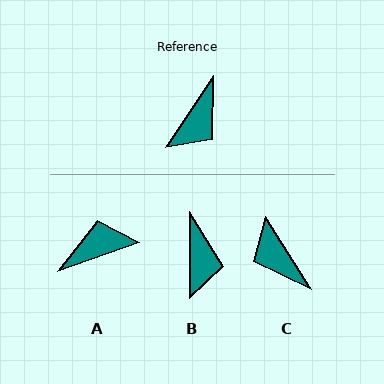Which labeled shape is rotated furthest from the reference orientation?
A, about 144 degrees away.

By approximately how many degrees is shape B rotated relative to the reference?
Approximately 34 degrees counter-clockwise.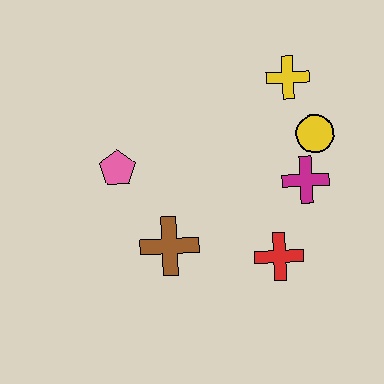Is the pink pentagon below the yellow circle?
Yes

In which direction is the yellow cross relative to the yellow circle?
The yellow cross is above the yellow circle.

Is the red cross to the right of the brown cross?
Yes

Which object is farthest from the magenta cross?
The pink pentagon is farthest from the magenta cross.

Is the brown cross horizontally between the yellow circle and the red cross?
No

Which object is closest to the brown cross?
The pink pentagon is closest to the brown cross.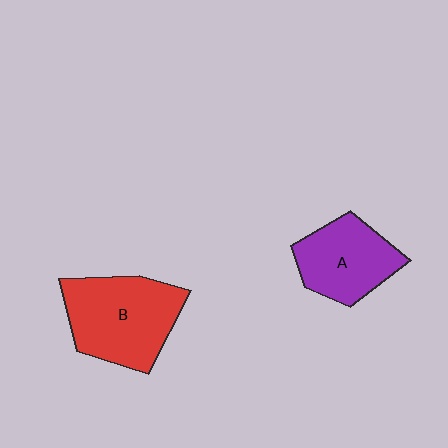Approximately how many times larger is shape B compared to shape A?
Approximately 1.3 times.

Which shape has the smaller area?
Shape A (purple).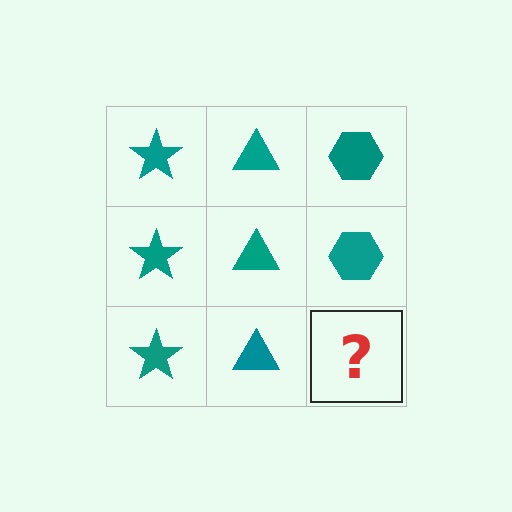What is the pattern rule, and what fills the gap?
The rule is that each column has a consistent shape. The gap should be filled with a teal hexagon.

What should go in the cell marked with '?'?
The missing cell should contain a teal hexagon.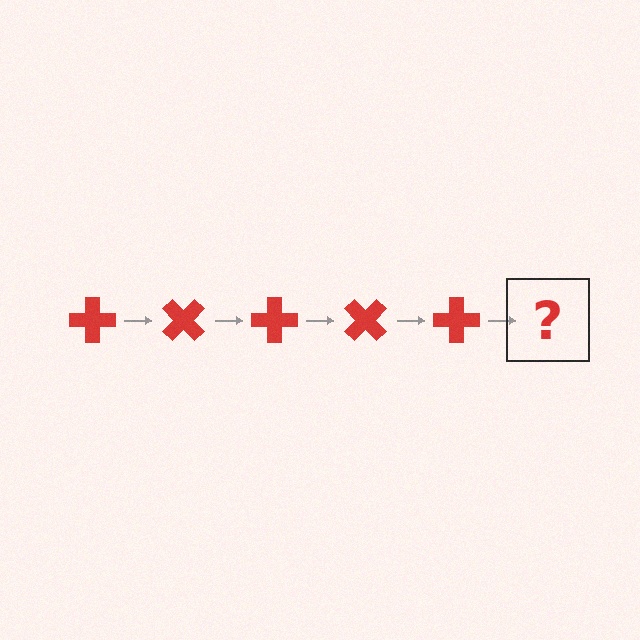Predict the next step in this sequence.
The next step is a red cross rotated 225 degrees.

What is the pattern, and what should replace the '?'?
The pattern is that the cross rotates 45 degrees each step. The '?' should be a red cross rotated 225 degrees.